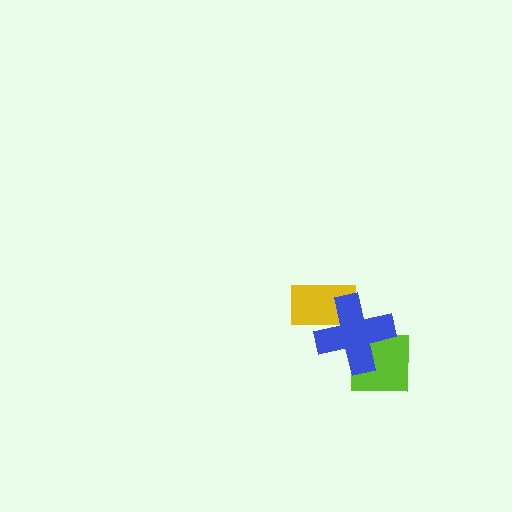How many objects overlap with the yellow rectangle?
1 object overlaps with the yellow rectangle.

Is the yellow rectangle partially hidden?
Yes, it is partially covered by another shape.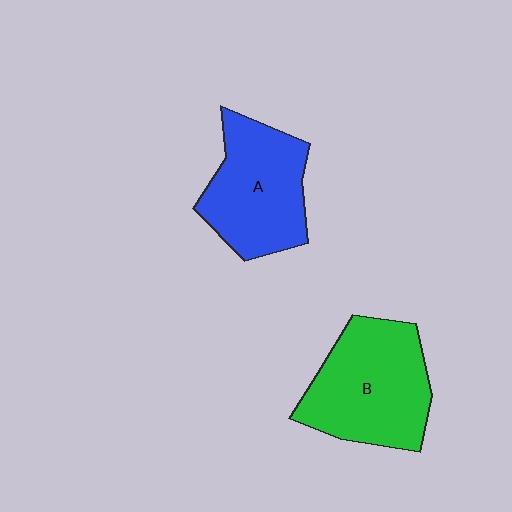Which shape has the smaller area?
Shape A (blue).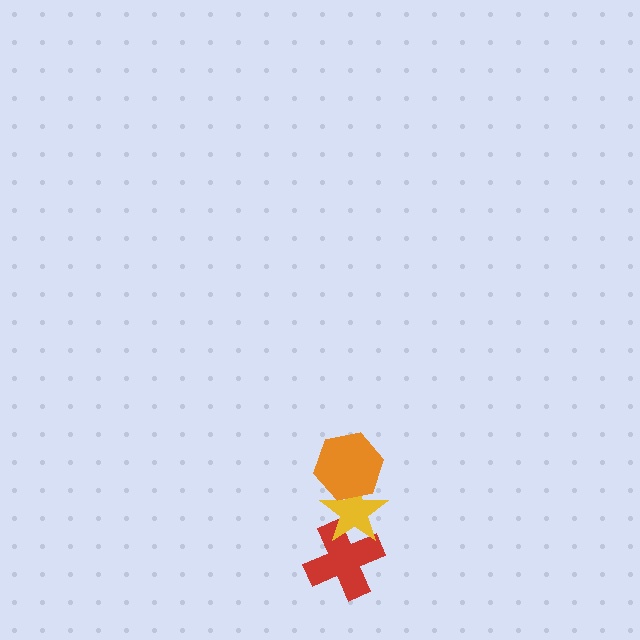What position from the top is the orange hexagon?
The orange hexagon is 1st from the top.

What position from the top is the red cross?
The red cross is 3rd from the top.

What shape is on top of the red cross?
The yellow star is on top of the red cross.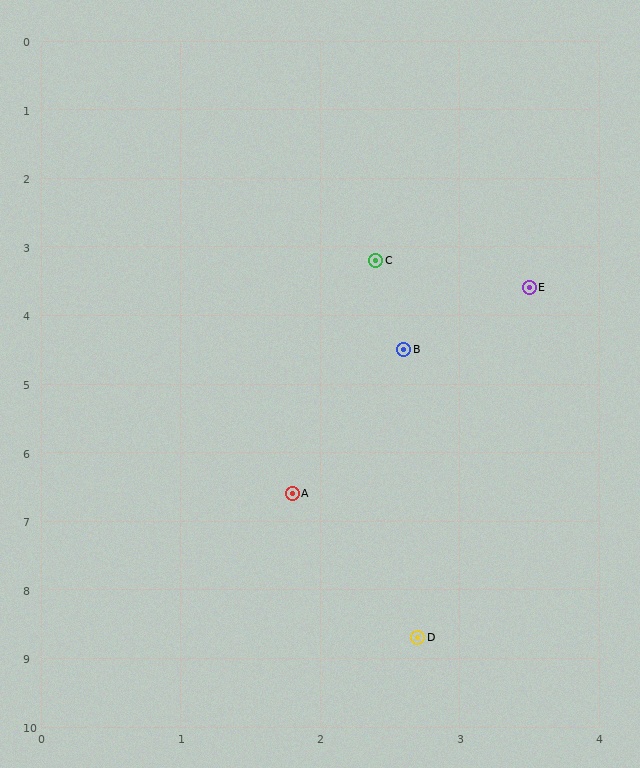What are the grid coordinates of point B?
Point B is at approximately (2.6, 4.5).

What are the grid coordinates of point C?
Point C is at approximately (2.4, 3.2).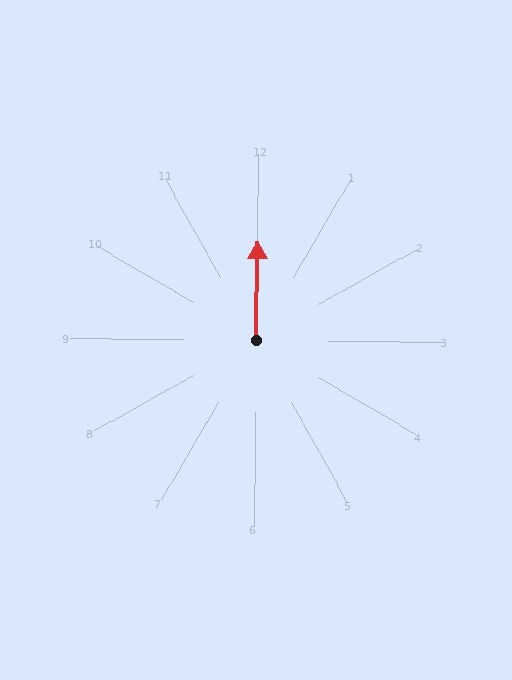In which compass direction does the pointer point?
North.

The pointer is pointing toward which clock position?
Roughly 12 o'clock.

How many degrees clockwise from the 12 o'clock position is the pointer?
Approximately 0 degrees.